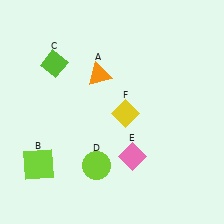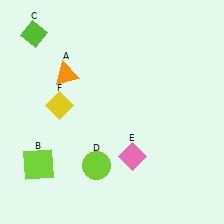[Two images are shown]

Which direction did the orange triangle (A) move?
The orange triangle (A) moved left.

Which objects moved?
The objects that moved are: the orange triangle (A), the lime diamond (C), the yellow diamond (F).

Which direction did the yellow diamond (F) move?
The yellow diamond (F) moved left.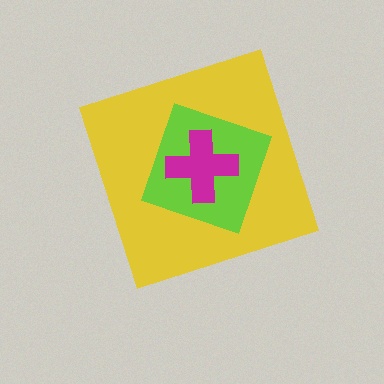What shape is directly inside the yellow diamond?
The lime square.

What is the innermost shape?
The magenta cross.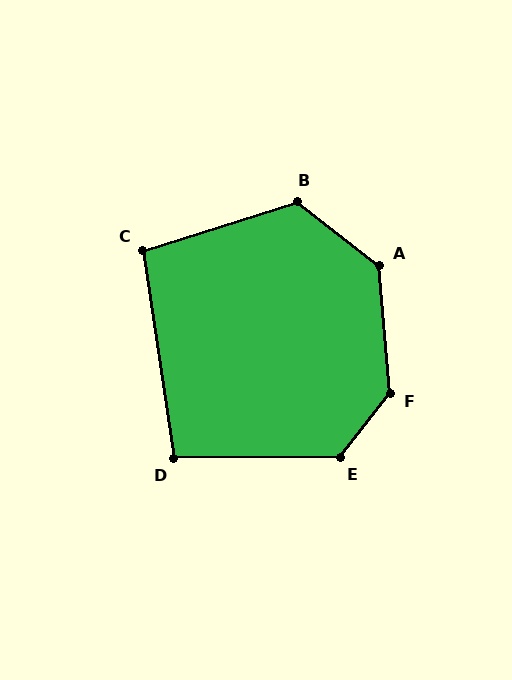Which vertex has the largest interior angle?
F, at approximately 137 degrees.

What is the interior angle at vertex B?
Approximately 125 degrees (obtuse).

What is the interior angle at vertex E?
Approximately 128 degrees (obtuse).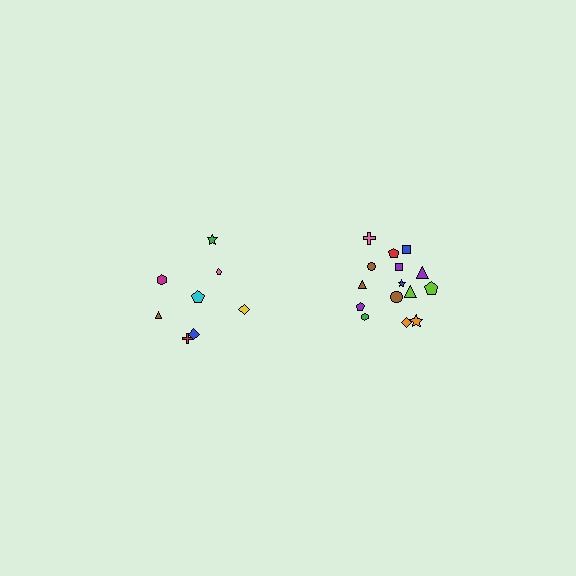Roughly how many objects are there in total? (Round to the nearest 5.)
Roughly 25 objects in total.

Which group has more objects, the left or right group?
The right group.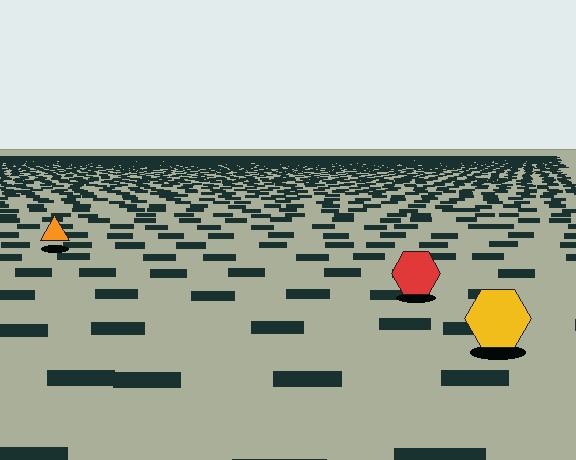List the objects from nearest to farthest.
From nearest to farthest: the yellow hexagon, the red hexagon, the orange triangle.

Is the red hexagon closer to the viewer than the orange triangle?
Yes. The red hexagon is closer — you can tell from the texture gradient: the ground texture is coarser near it.